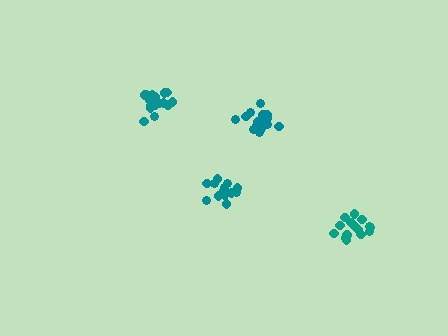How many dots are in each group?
Group 1: 20 dots, Group 2: 14 dots, Group 3: 15 dots, Group 4: 16 dots (65 total).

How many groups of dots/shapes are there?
There are 4 groups.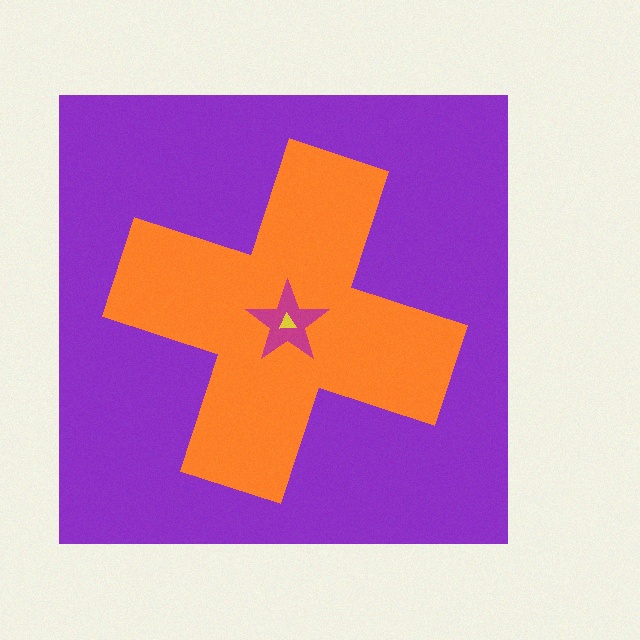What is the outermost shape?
The purple square.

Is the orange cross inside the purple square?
Yes.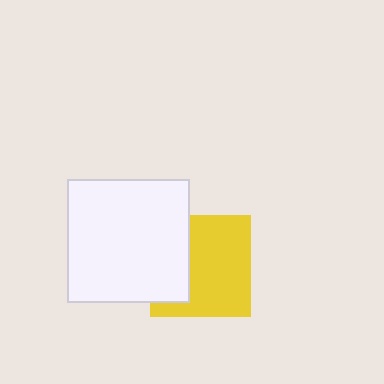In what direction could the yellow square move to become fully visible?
The yellow square could move right. That would shift it out from behind the white rectangle entirely.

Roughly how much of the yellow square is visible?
Most of it is visible (roughly 66%).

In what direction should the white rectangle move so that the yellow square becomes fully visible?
The white rectangle should move left. That is the shortest direction to clear the overlap and leave the yellow square fully visible.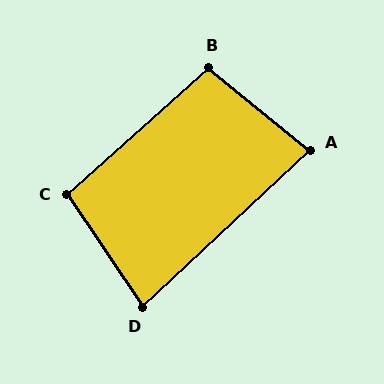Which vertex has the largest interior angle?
B, at approximately 99 degrees.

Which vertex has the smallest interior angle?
D, at approximately 81 degrees.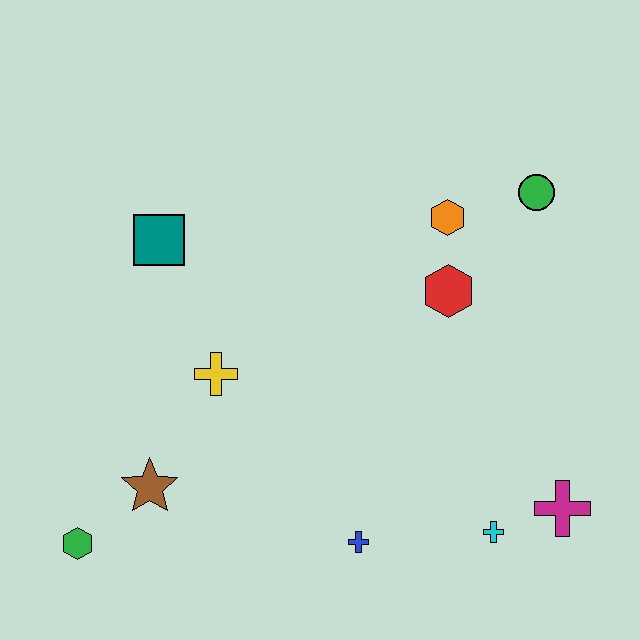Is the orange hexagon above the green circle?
No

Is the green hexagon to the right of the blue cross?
No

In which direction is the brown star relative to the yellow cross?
The brown star is below the yellow cross.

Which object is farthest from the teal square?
The magenta cross is farthest from the teal square.